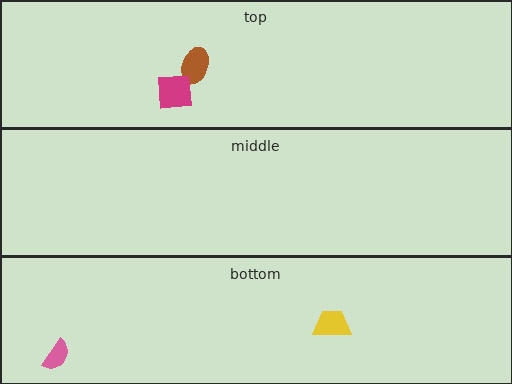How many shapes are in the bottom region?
2.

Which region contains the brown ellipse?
The top region.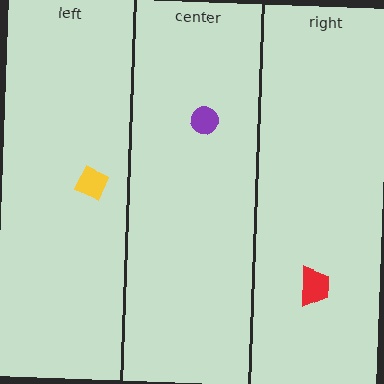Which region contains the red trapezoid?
The right region.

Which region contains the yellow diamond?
The left region.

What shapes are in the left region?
The yellow diamond.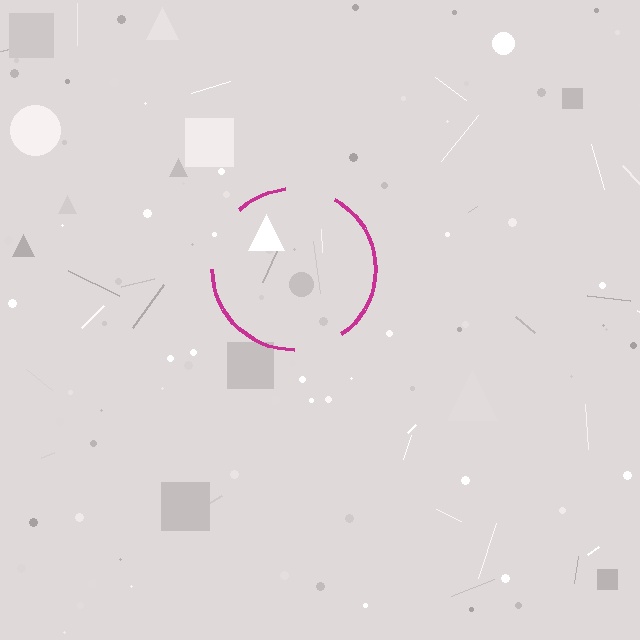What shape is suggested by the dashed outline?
The dashed outline suggests a circle.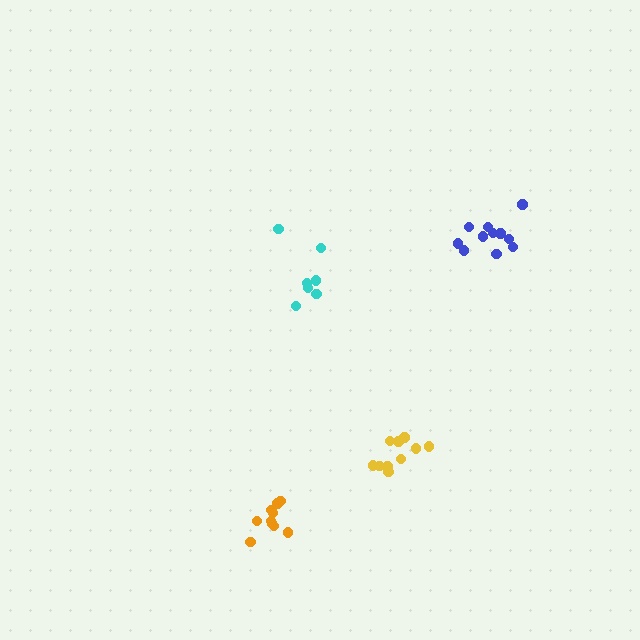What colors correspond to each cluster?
The clusters are colored: cyan, blue, orange, yellow.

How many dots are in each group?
Group 1: 7 dots, Group 2: 11 dots, Group 3: 10 dots, Group 4: 11 dots (39 total).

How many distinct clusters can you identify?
There are 4 distinct clusters.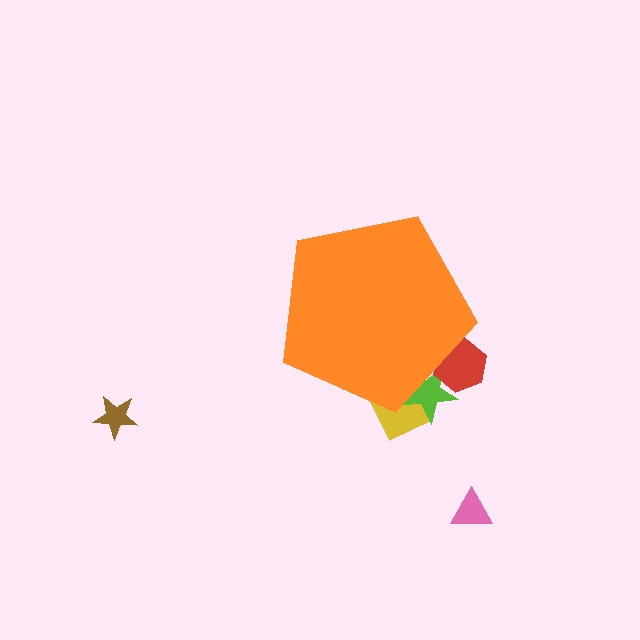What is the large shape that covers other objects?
An orange pentagon.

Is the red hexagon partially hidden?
Yes, the red hexagon is partially hidden behind the orange pentagon.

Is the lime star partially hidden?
Yes, the lime star is partially hidden behind the orange pentagon.